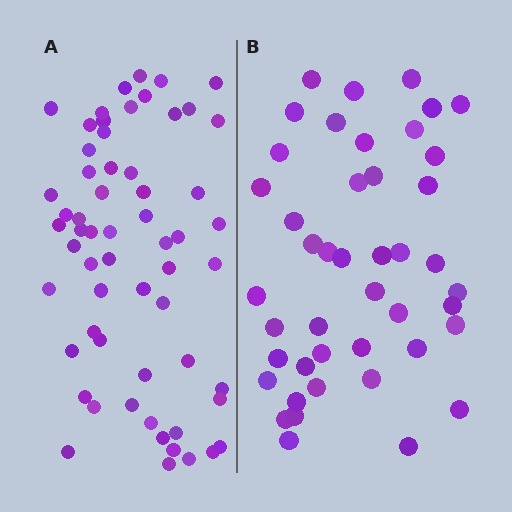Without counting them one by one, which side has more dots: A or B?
Region A (the left region) has more dots.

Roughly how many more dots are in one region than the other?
Region A has approximately 15 more dots than region B.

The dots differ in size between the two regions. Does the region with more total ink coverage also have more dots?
No. Region B has more total ink coverage because its dots are larger, but region A actually contains more individual dots. Total area can be misleading — the number of items is what matters here.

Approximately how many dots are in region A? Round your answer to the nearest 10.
About 60 dots.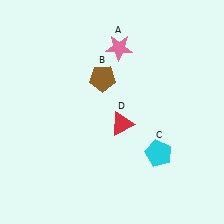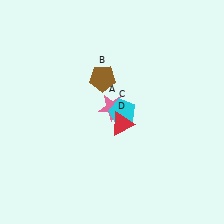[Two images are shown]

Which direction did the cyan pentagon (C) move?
The cyan pentagon (C) moved up.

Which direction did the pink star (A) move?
The pink star (A) moved down.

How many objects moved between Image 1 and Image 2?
2 objects moved between the two images.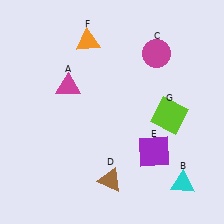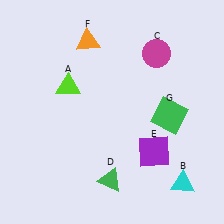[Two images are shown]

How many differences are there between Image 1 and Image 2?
There are 3 differences between the two images.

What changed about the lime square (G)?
In Image 1, G is lime. In Image 2, it changed to green.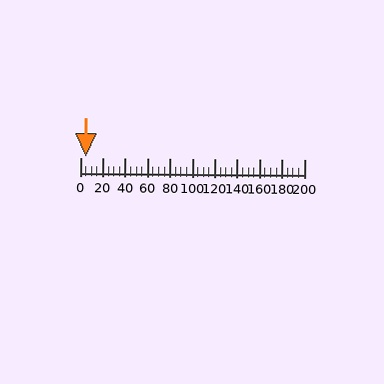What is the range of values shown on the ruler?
The ruler shows values from 0 to 200.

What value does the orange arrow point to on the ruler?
The orange arrow points to approximately 5.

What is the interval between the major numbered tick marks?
The major tick marks are spaced 20 units apart.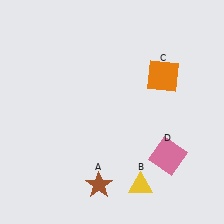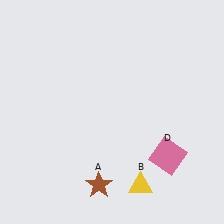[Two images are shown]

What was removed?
The orange square (C) was removed in Image 2.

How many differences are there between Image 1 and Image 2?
There is 1 difference between the two images.